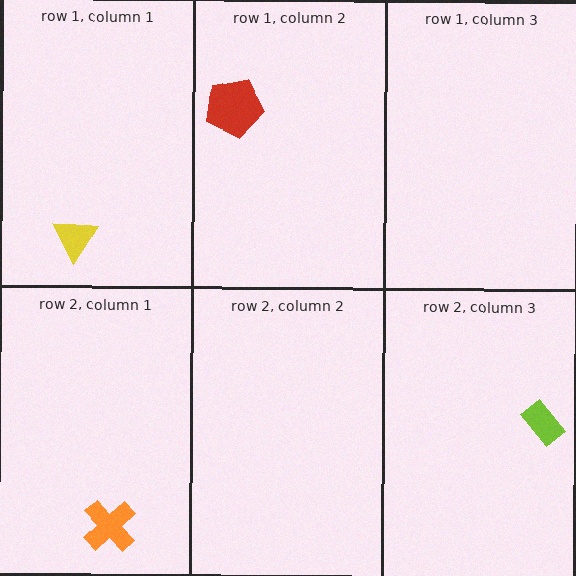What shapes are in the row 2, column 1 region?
The orange cross.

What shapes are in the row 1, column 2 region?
The red pentagon.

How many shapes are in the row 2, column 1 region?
1.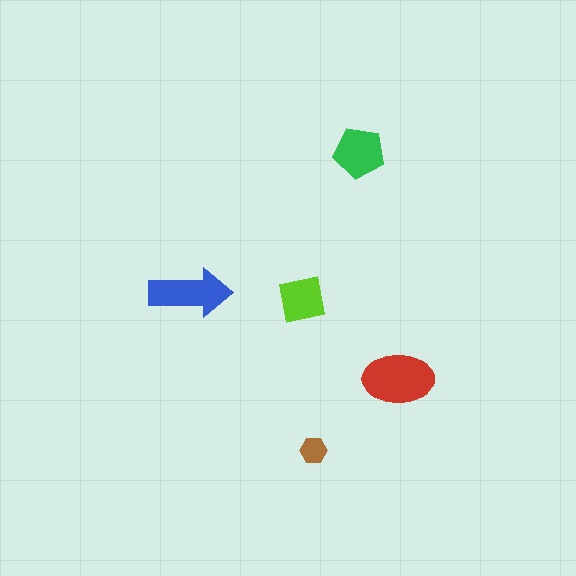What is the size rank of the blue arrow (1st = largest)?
2nd.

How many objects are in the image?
There are 5 objects in the image.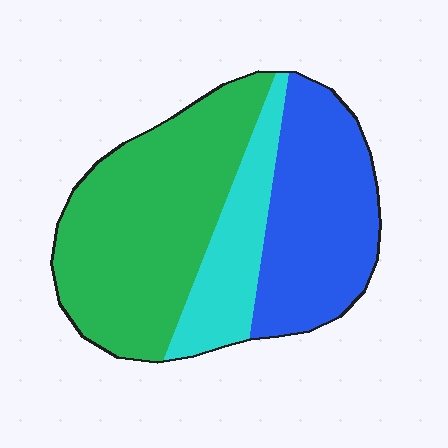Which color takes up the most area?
Green, at roughly 50%.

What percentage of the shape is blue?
Blue takes up about one third (1/3) of the shape.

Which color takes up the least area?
Cyan, at roughly 20%.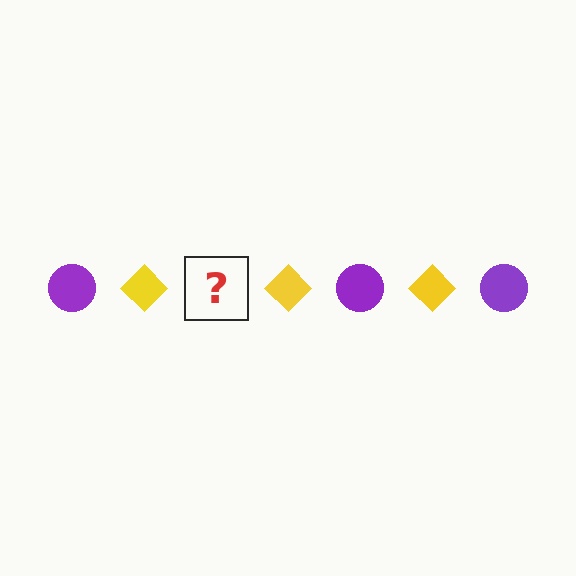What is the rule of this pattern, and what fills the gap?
The rule is that the pattern alternates between purple circle and yellow diamond. The gap should be filled with a purple circle.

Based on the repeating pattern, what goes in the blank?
The blank should be a purple circle.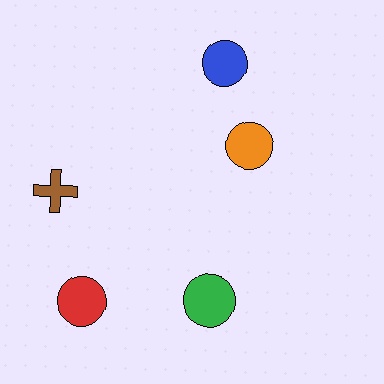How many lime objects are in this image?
There are no lime objects.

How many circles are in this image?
There are 4 circles.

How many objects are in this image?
There are 5 objects.